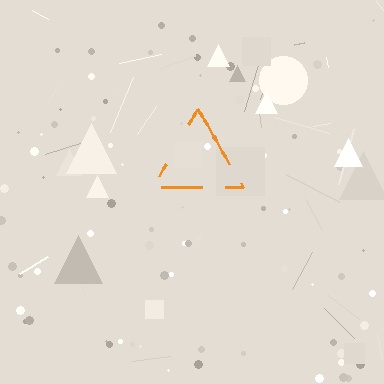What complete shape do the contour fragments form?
The contour fragments form a triangle.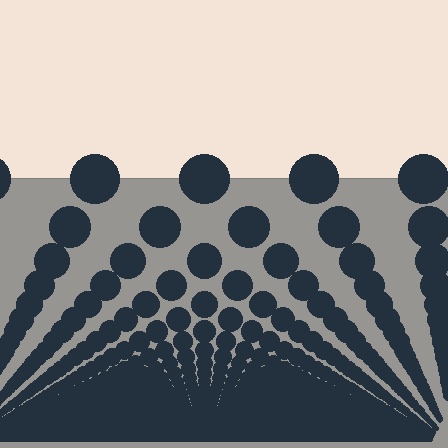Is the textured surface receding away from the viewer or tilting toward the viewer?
The surface appears to tilt toward the viewer. Texture elements get larger and sparser toward the top.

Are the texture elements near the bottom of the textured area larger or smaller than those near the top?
Smaller. The gradient is inverted — elements near the bottom are smaller and denser.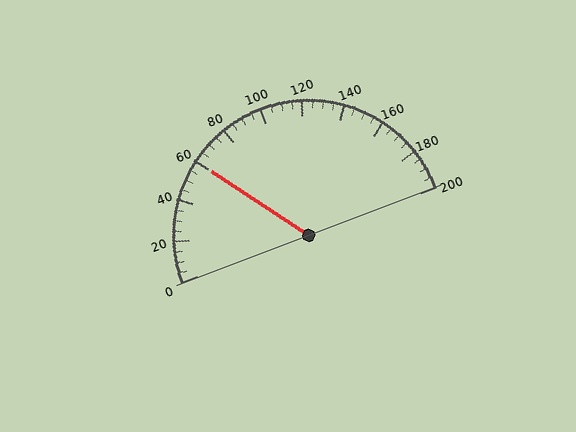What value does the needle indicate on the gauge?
The needle indicates approximately 60.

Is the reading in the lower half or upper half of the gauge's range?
The reading is in the lower half of the range (0 to 200).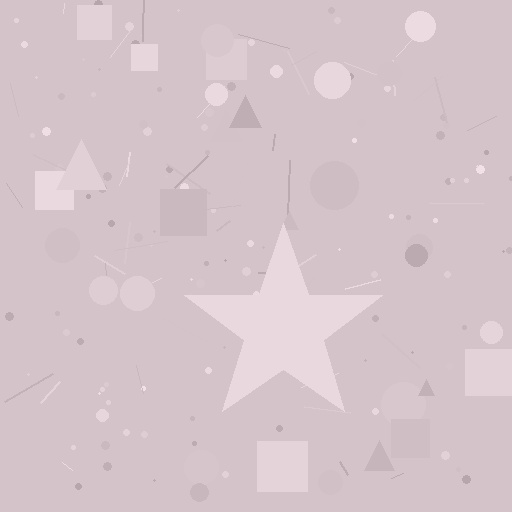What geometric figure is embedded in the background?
A star is embedded in the background.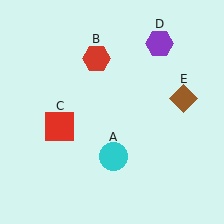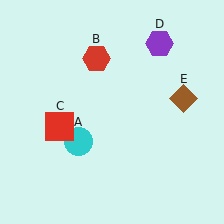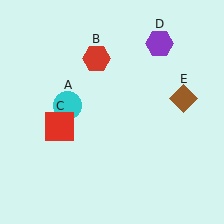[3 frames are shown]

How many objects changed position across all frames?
1 object changed position: cyan circle (object A).